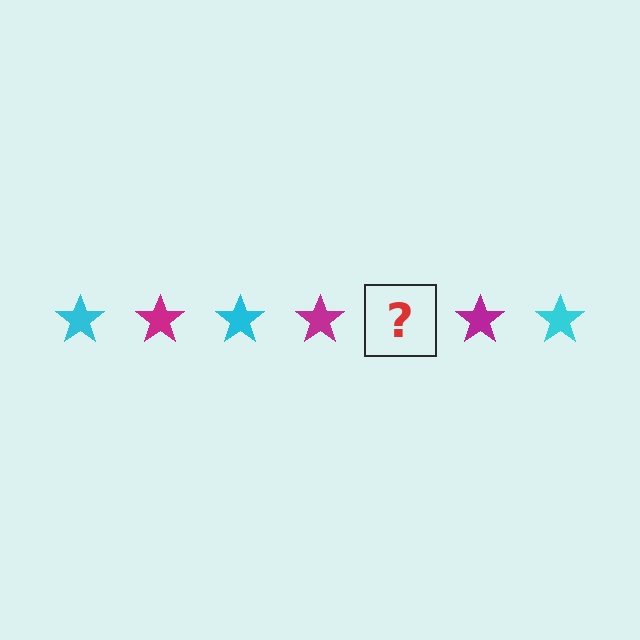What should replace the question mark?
The question mark should be replaced with a cyan star.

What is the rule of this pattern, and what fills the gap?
The rule is that the pattern cycles through cyan, magenta stars. The gap should be filled with a cyan star.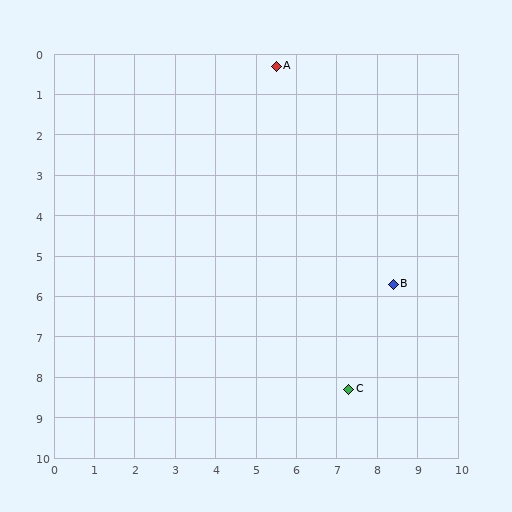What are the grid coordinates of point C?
Point C is at approximately (7.3, 8.3).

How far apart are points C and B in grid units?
Points C and B are about 2.8 grid units apart.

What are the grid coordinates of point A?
Point A is at approximately (5.5, 0.3).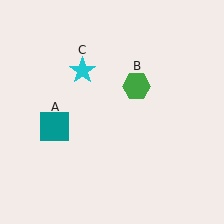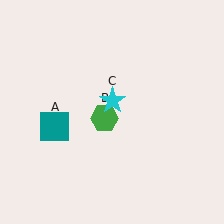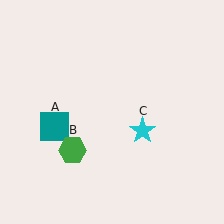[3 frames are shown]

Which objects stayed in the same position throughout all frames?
Teal square (object A) remained stationary.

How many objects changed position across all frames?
2 objects changed position: green hexagon (object B), cyan star (object C).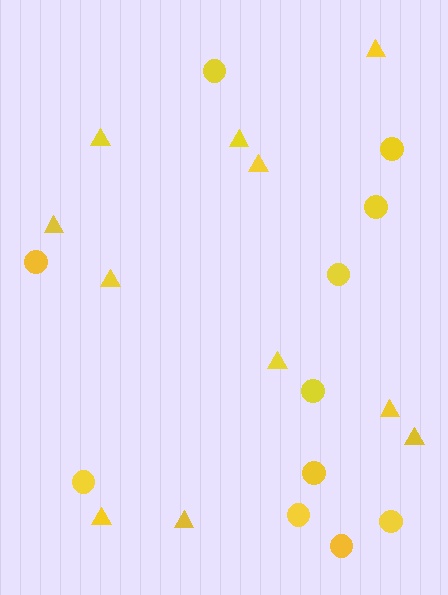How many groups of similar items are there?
There are 2 groups: one group of circles (11) and one group of triangles (11).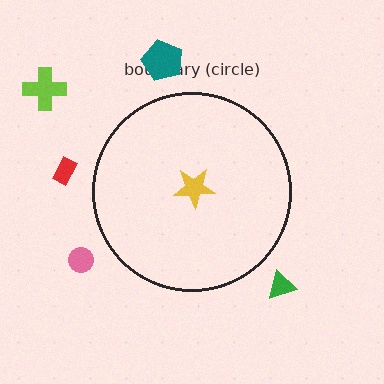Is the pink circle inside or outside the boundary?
Outside.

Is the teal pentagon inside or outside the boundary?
Outside.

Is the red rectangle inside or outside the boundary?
Outside.